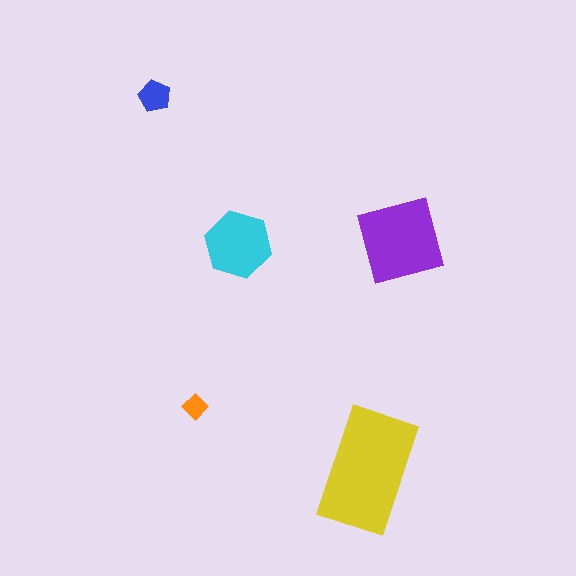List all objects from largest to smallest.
The yellow rectangle, the purple square, the cyan hexagon, the blue pentagon, the orange diamond.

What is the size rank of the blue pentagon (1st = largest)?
4th.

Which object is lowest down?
The yellow rectangle is bottommost.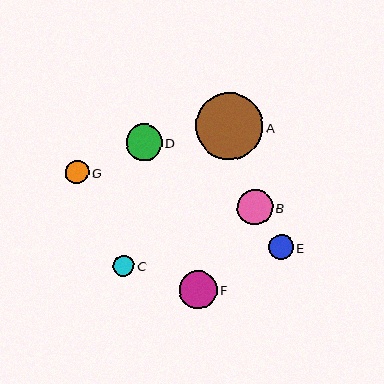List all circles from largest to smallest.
From largest to smallest: A, F, D, B, E, G, C.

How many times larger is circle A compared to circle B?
Circle A is approximately 1.9 times the size of circle B.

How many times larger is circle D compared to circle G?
Circle D is approximately 1.6 times the size of circle G.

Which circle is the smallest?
Circle C is the smallest with a size of approximately 21 pixels.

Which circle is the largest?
Circle A is the largest with a size of approximately 67 pixels.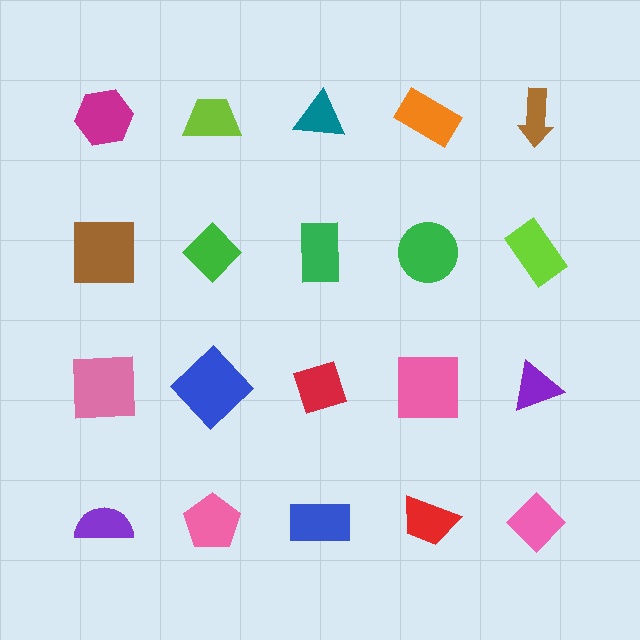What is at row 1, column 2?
A lime trapezoid.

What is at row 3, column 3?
A red diamond.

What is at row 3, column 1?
A pink square.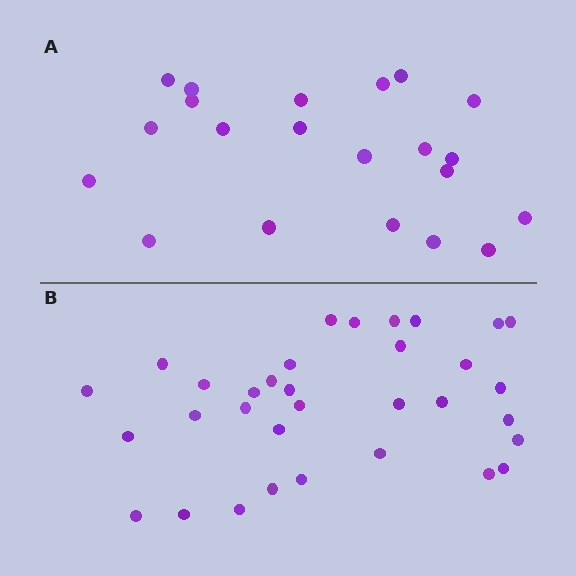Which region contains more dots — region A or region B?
Region B (the bottom region) has more dots.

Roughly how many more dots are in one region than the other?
Region B has roughly 12 or so more dots than region A.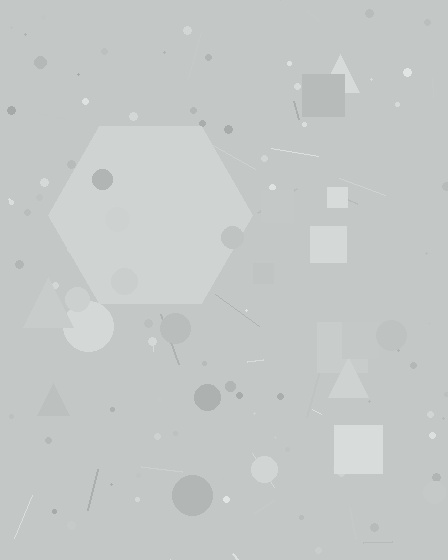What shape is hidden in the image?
A hexagon is hidden in the image.